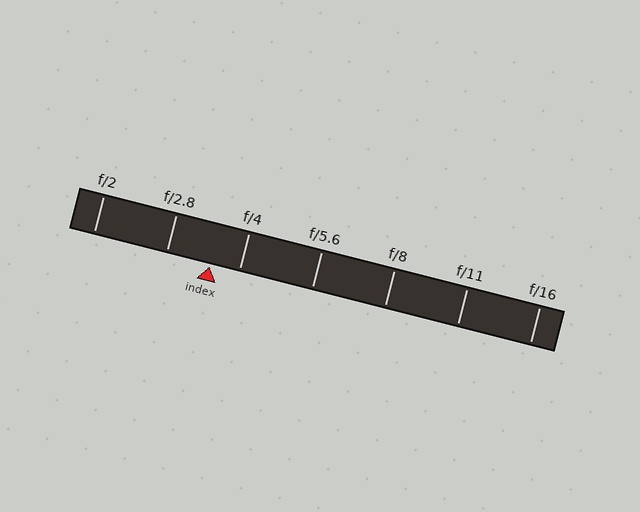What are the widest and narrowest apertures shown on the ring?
The widest aperture shown is f/2 and the narrowest is f/16.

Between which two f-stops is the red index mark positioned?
The index mark is between f/2.8 and f/4.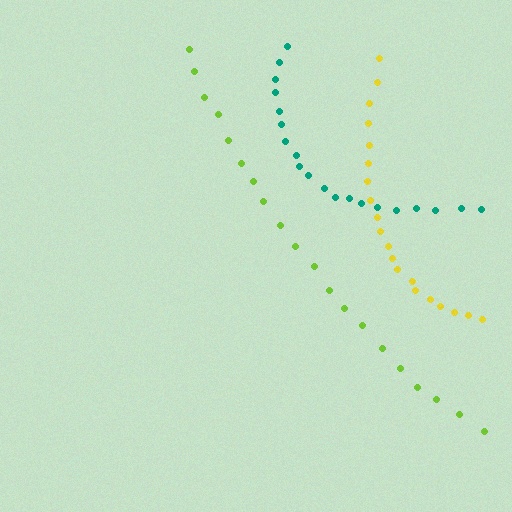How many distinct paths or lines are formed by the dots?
There are 3 distinct paths.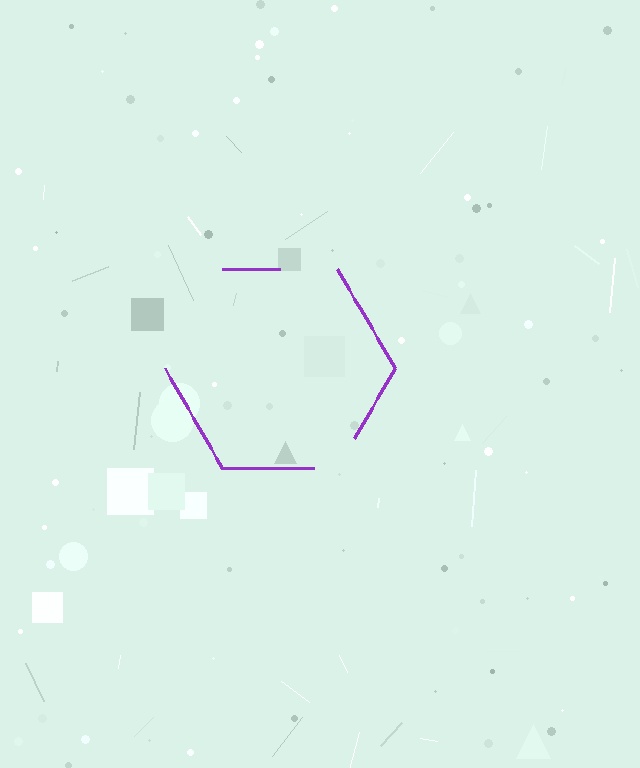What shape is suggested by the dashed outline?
The dashed outline suggests a hexagon.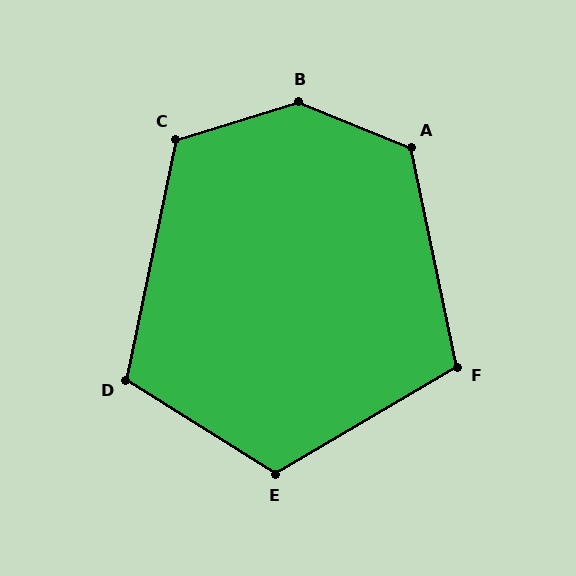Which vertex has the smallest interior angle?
F, at approximately 109 degrees.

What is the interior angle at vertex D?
Approximately 110 degrees (obtuse).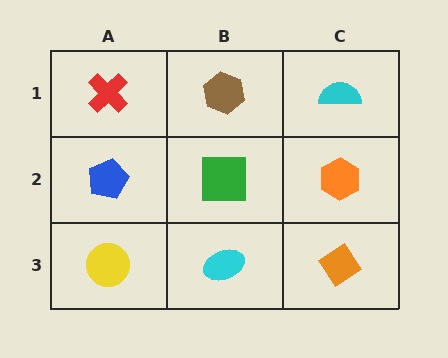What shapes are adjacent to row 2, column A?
A red cross (row 1, column A), a yellow circle (row 3, column A), a green square (row 2, column B).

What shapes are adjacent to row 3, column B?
A green square (row 2, column B), a yellow circle (row 3, column A), an orange diamond (row 3, column C).